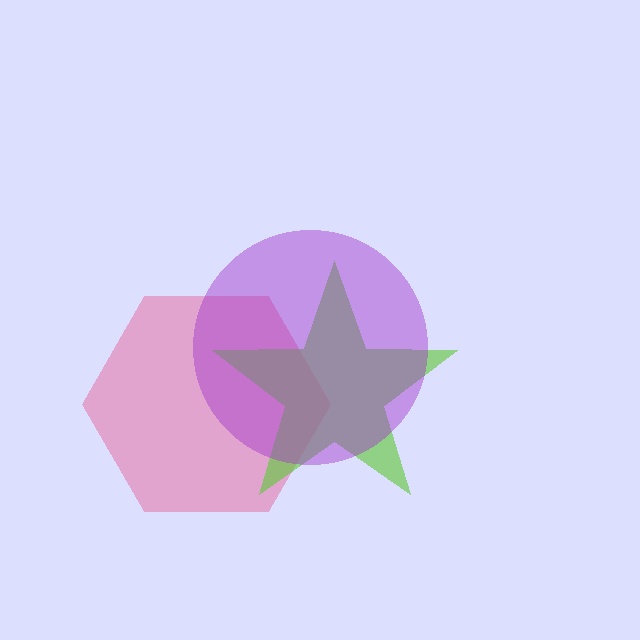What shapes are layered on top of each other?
The layered shapes are: a pink hexagon, a lime star, a purple circle.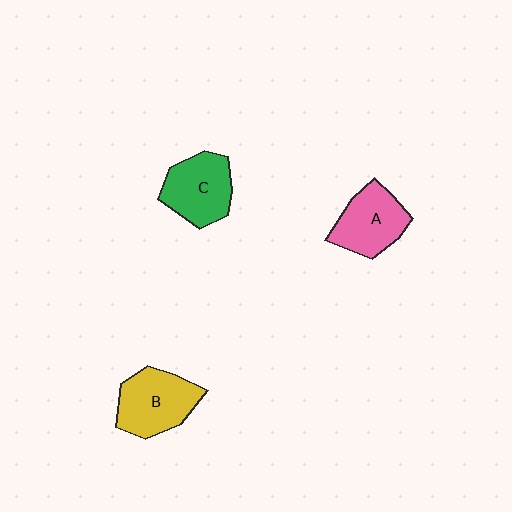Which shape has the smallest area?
Shape A (pink).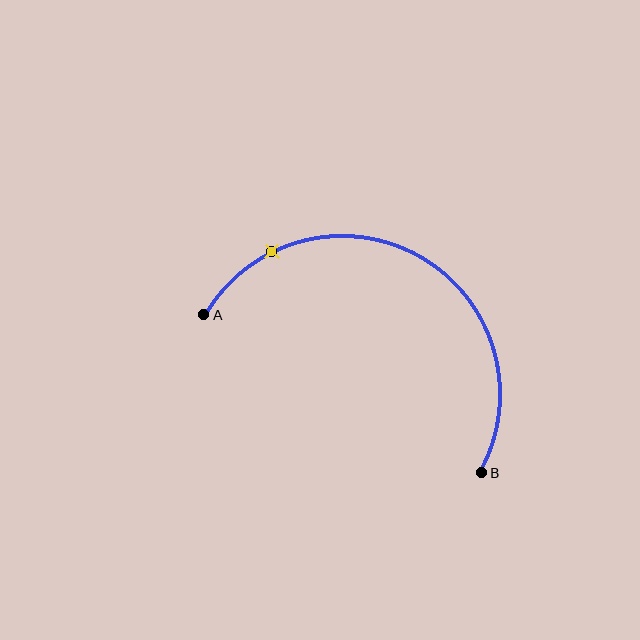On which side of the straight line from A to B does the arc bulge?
The arc bulges above the straight line connecting A and B.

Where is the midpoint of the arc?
The arc midpoint is the point on the curve farthest from the straight line joining A and B. It sits above that line.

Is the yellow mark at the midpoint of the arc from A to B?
No. The yellow mark lies on the arc but is closer to endpoint A. The arc midpoint would be at the point on the curve equidistant along the arc from both A and B.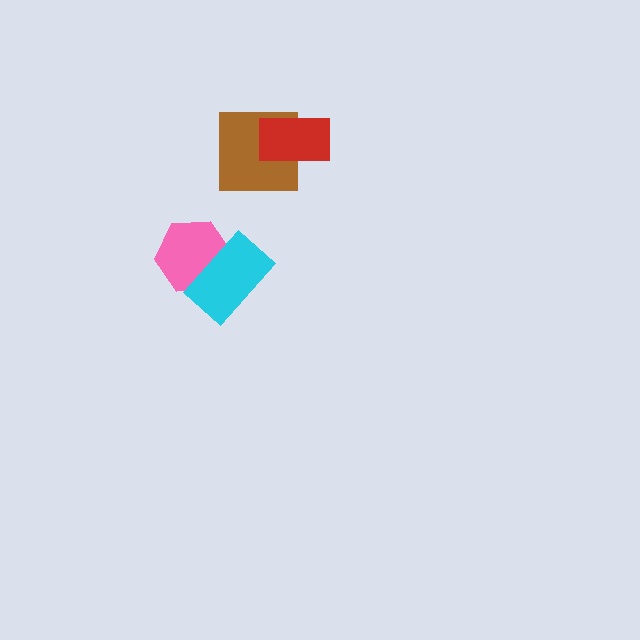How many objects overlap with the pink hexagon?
1 object overlaps with the pink hexagon.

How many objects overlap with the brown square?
1 object overlaps with the brown square.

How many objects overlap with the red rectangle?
1 object overlaps with the red rectangle.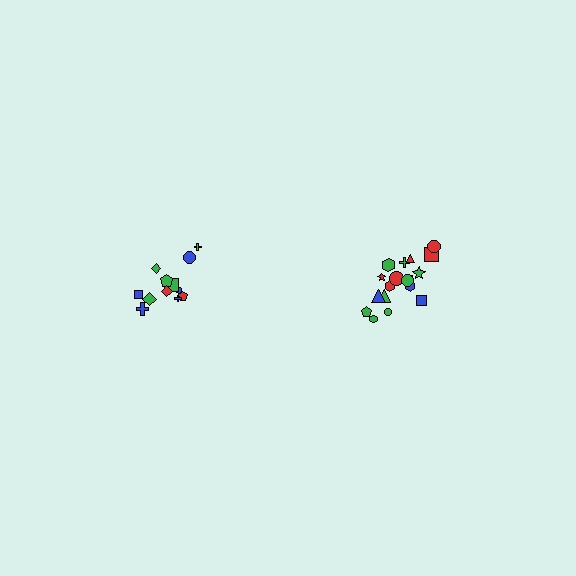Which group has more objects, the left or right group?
The right group.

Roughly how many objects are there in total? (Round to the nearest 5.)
Roughly 30 objects in total.